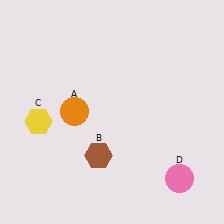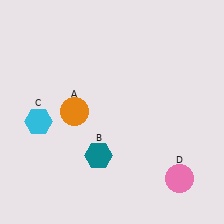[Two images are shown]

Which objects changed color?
B changed from brown to teal. C changed from yellow to cyan.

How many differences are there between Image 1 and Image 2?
There are 2 differences between the two images.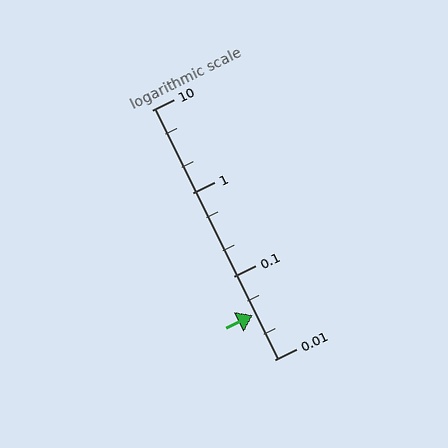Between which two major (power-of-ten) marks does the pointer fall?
The pointer is between 0.01 and 0.1.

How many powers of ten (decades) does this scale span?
The scale spans 3 decades, from 0.01 to 10.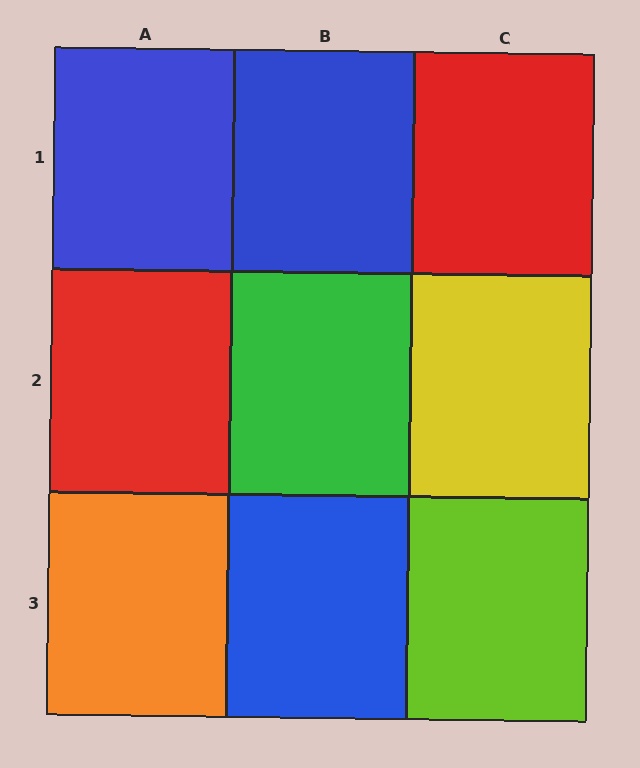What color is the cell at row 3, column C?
Lime.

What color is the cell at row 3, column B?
Blue.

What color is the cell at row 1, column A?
Blue.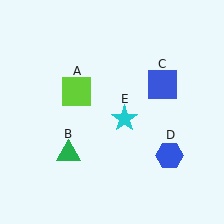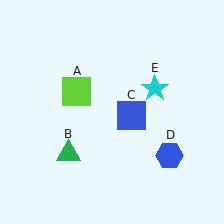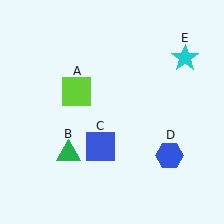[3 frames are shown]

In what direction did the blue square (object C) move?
The blue square (object C) moved down and to the left.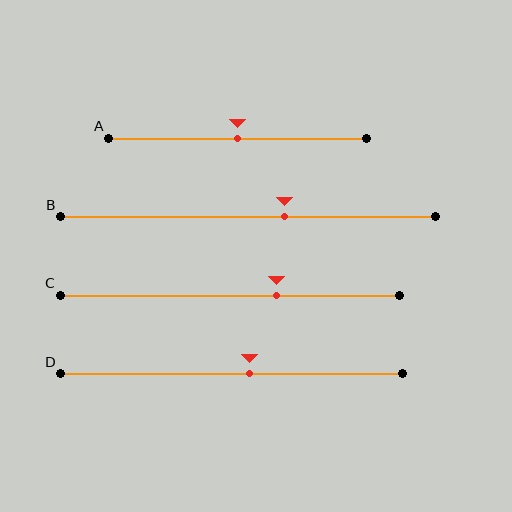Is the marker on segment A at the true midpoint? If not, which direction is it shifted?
Yes, the marker on segment A is at the true midpoint.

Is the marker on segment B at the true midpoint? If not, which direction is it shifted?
No, the marker on segment B is shifted to the right by about 10% of the segment length.